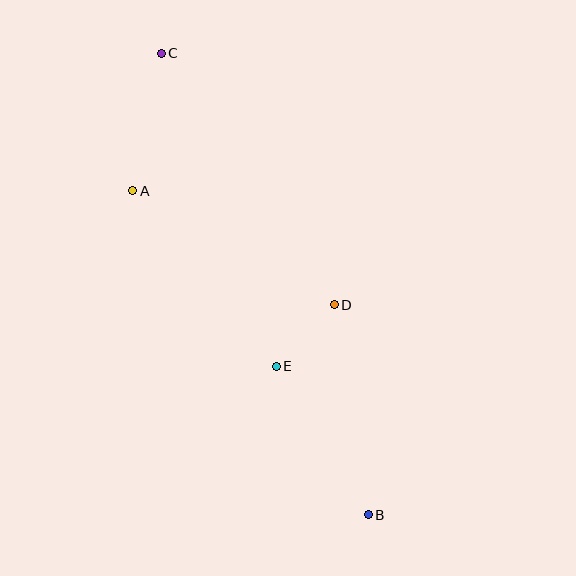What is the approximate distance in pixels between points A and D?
The distance between A and D is approximately 231 pixels.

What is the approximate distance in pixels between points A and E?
The distance between A and E is approximately 226 pixels.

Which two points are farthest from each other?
Points B and C are farthest from each other.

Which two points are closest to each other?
Points D and E are closest to each other.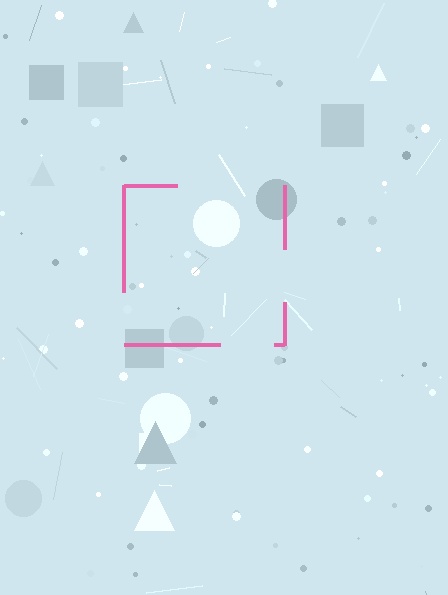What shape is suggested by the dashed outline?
The dashed outline suggests a square.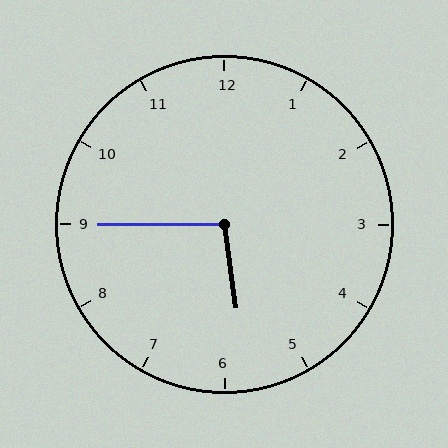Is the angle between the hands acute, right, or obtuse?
It is obtuse.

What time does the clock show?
5:45.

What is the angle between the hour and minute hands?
Approximately 98 degrees.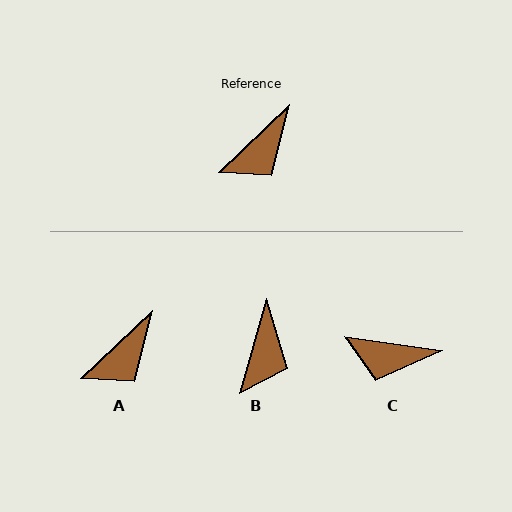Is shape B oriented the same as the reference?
No, it is off by about 31 degrees.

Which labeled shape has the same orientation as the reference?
A.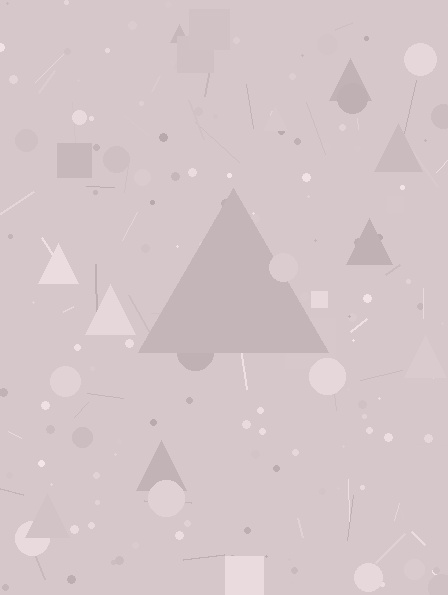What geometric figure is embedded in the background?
A triangle is embedded in the background.